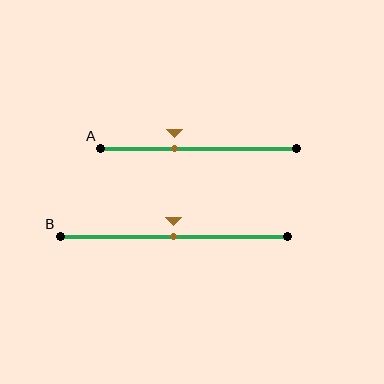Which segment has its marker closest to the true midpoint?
Segment B has its marker closest to the true midpoint.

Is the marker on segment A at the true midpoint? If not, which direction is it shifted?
No, the marker on segment A is shifted to the left by about 13% of the segment length.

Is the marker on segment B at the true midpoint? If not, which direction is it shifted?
Yes, the marker on segment B is at the true midpoint.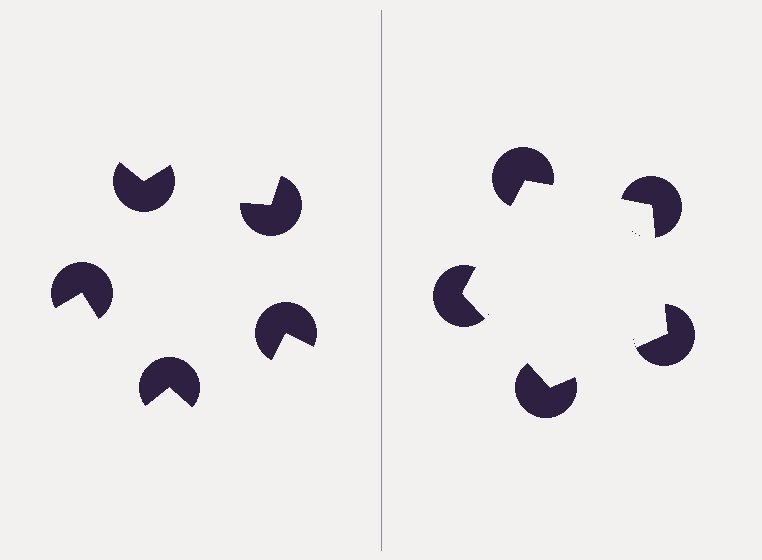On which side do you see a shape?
An illusory pentagon appears on the right side. On the left side the wedge cuts are rotated, so no coherent shape forms.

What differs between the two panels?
The pac-man discs are positioned identically on both sides; only the wedge orientations differ. On the right they align to a pentagon; on the left they are misaligned.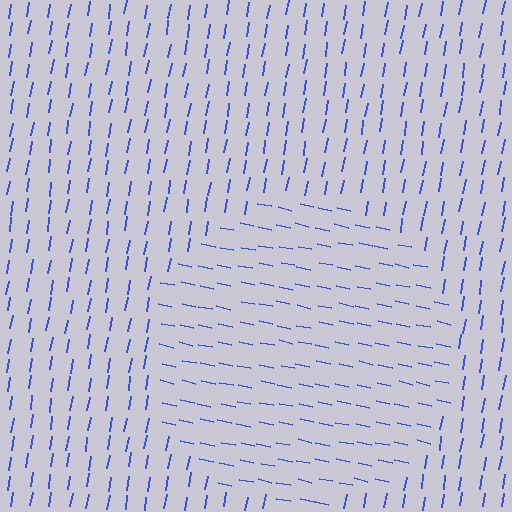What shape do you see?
I see a circle.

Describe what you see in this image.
The image is filled with small blue line segments. A circle region in the image has lines oriented differently from the surrounding lines, creating a visible texture boundary.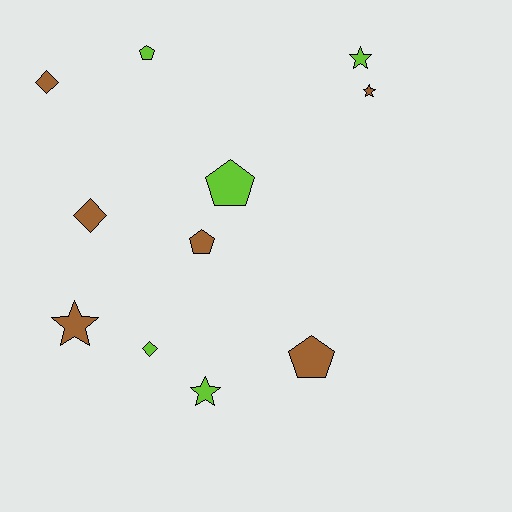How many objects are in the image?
There are 11 objects.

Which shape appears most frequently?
Pentagon, with 4 objects.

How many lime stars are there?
There are 2 lime stars.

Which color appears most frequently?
Brown, with 6 objects.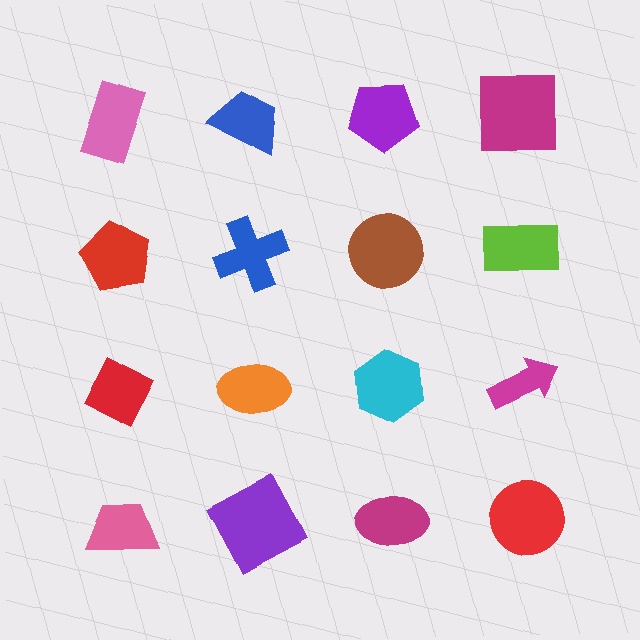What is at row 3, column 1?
A red diamond.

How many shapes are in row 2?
4 shapes.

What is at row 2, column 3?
A brown circle.